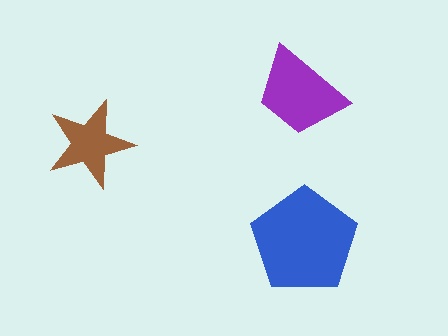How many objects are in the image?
There are 3 objects in the image.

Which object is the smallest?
The brown star.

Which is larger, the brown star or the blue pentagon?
The blue pentagon.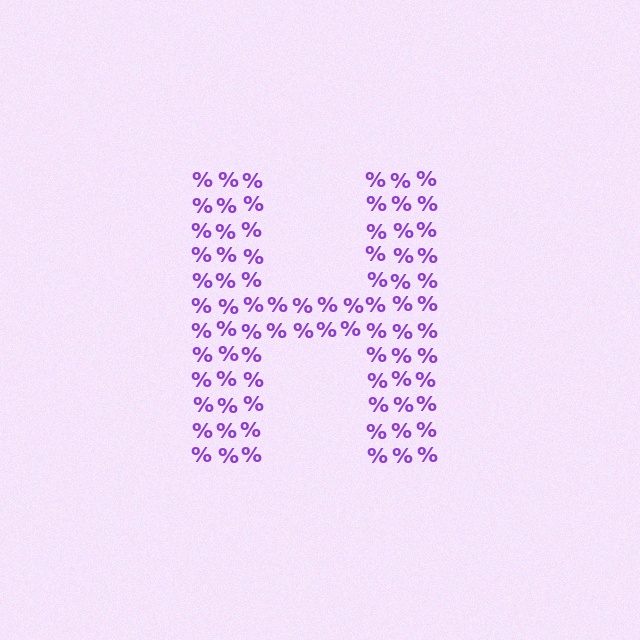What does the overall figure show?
The overall figure shows the letter H.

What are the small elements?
The small elements are percent signs.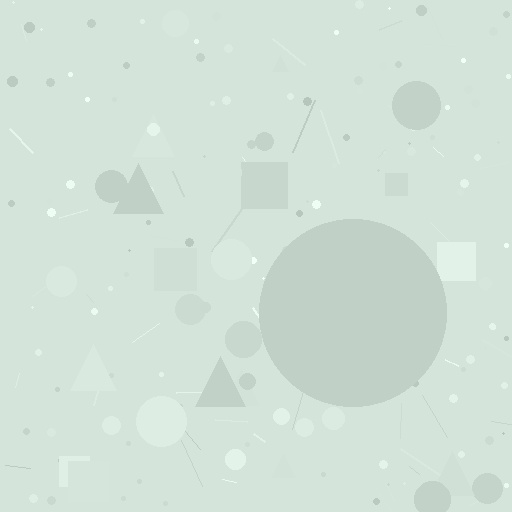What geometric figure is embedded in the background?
A circle is embedded in the background.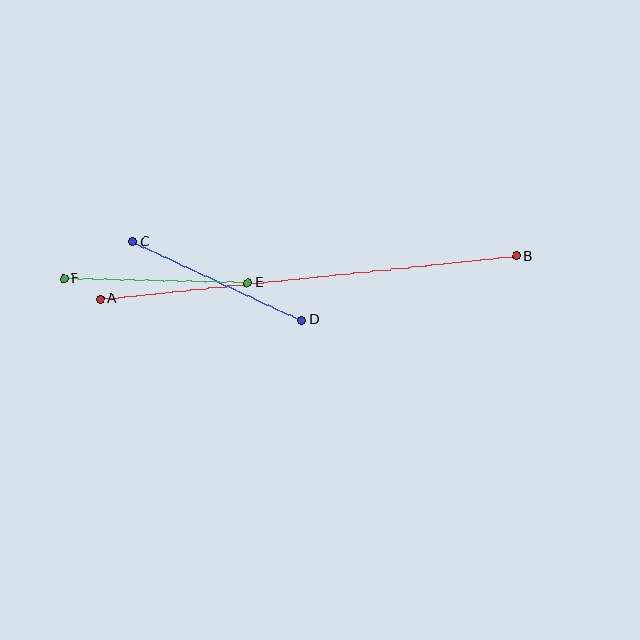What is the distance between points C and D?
The distance is approximately 186 pixels.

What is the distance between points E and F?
The distance is approximately 184 pixels.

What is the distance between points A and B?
The distance is approximately 419 pixels.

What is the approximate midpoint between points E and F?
The midpoint is at approximately (156, 281) pixels.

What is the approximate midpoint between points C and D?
The midpoint is at approximately (217, 281) pixels.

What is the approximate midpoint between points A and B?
The midpoint is at approximately (308, 277) pixels.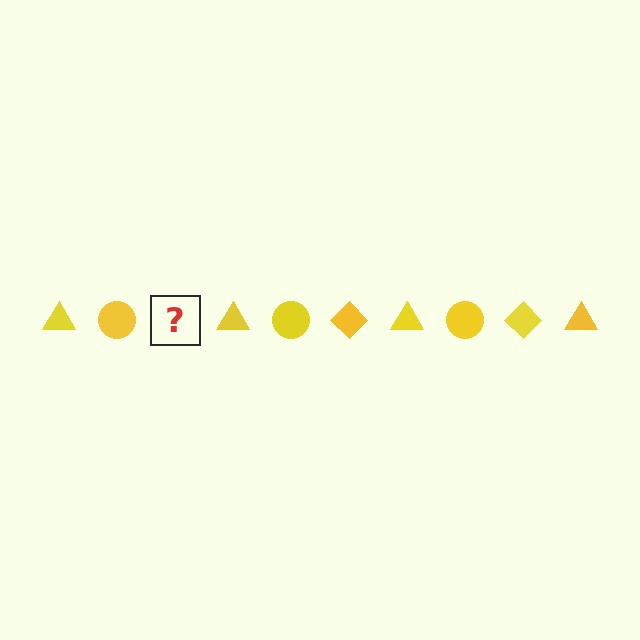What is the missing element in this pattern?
The missing element is a yellow diamond.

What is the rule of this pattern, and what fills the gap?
The rule is that the pattern cycles through triangle, circle, diamond shapes in yellow. The gap should be filled with a yellow diamond.